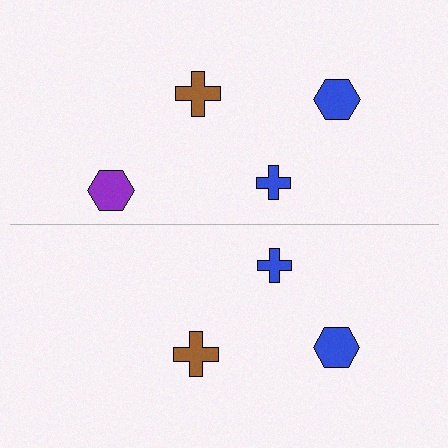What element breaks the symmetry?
A purple hexagon is missing from the bottom side.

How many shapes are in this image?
There are 7 shapes in this image.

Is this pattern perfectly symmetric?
No, the pattern is not perfectly symmetric. A purple hexagon is missing from the bottom side.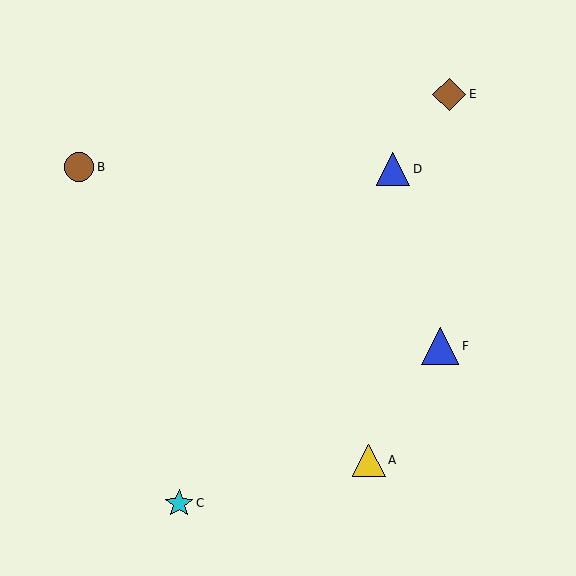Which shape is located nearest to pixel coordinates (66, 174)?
The brown circle (labeled B) at (79, 167) is nearest to that location.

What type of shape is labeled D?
Shape D is a blue triangle.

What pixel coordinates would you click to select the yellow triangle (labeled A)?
Click at (369, 460) to select the yellow triangle A.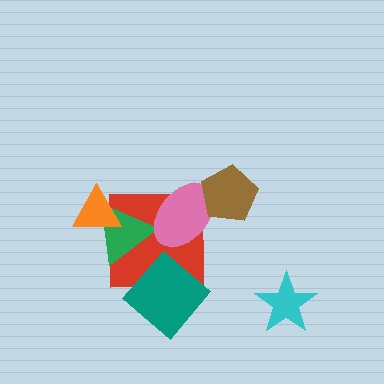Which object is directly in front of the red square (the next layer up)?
The green triangle is directly in front of the red square.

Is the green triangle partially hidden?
Yes, it is partially covered by another shape.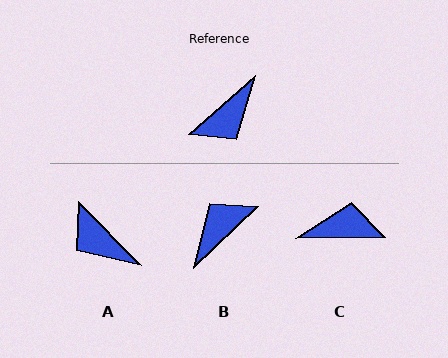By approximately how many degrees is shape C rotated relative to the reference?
Approximately 139 degrees counter-clockwise.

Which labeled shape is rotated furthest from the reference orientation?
B, about 177 degrees away.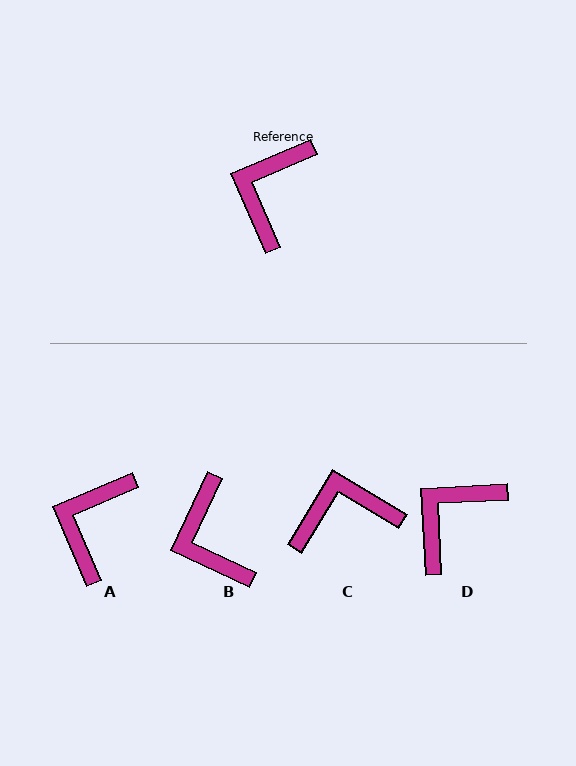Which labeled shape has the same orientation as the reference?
A.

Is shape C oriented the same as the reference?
No, it is off by about 54 degrees.